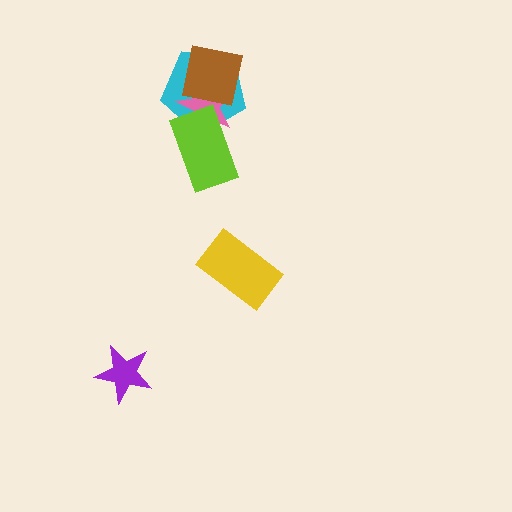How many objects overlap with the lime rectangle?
2 objects overlap with the lime rectangle.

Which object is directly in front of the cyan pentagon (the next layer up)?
The pink star is directly in front of the cyan pentagon.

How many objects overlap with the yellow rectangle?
0 objects overlap with the yellow rectangle.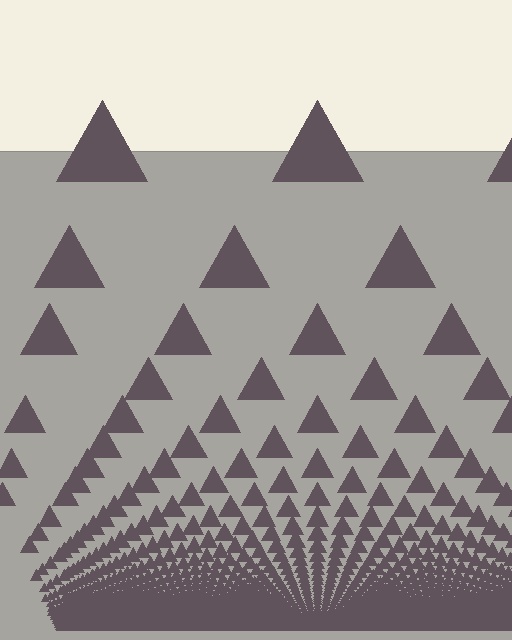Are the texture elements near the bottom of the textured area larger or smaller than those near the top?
Smaller. The gradient is inverted — elements near the bottom are smaller and denser.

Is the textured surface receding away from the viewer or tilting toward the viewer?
The surface appears to tilt toward the viewer. Texture elements get larger and sparser toward the top.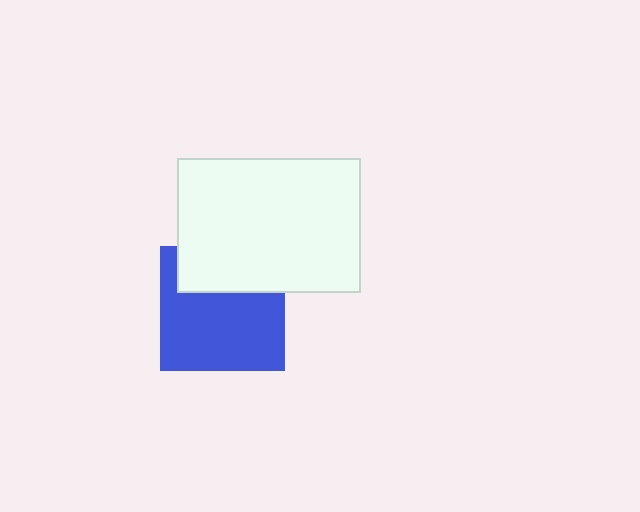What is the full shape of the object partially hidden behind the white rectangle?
The partially hidden object is a blue square.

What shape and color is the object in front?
The object in front is a white rectangle.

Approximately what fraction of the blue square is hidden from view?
Roughly 33% of the blue square is hidden behind the white rectangle.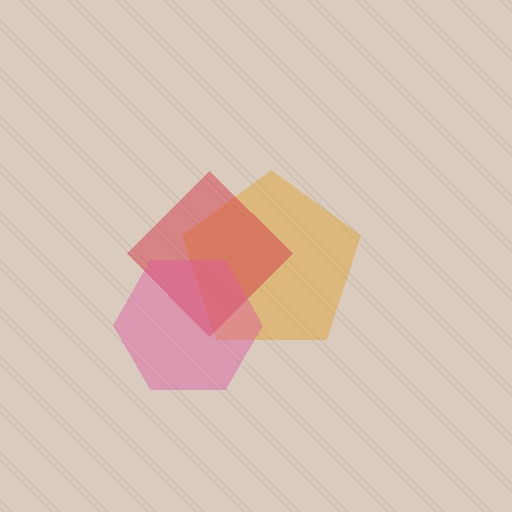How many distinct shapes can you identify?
There are 3 distinct shapes: an orange pentagon, a red diamond, a pink hexagon.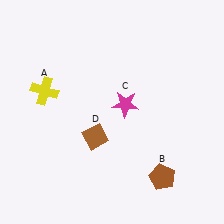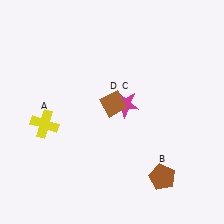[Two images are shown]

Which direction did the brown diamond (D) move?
The brown diamond (D) moved up.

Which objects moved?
The objects that moved are: the yellow cross (A), the brown diamond (D).